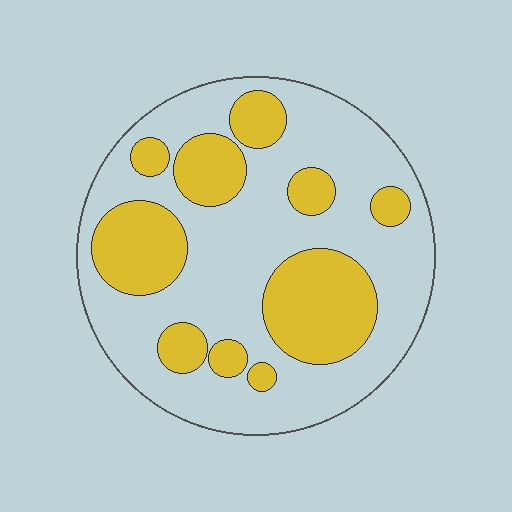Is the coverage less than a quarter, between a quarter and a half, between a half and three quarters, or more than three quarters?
Between a quarter and a half.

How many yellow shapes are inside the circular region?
10.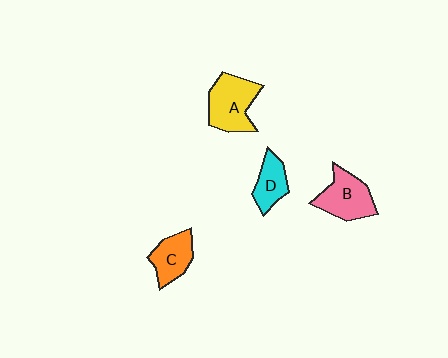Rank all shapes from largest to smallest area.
From largest to smallest: A (yellow), B (pink), C (orange), D (cyan).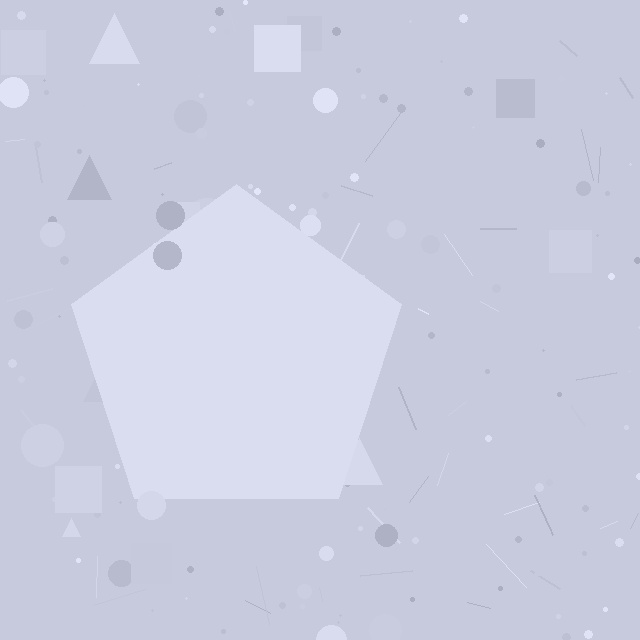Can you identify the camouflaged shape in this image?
The camouflaged shape is a pentagon.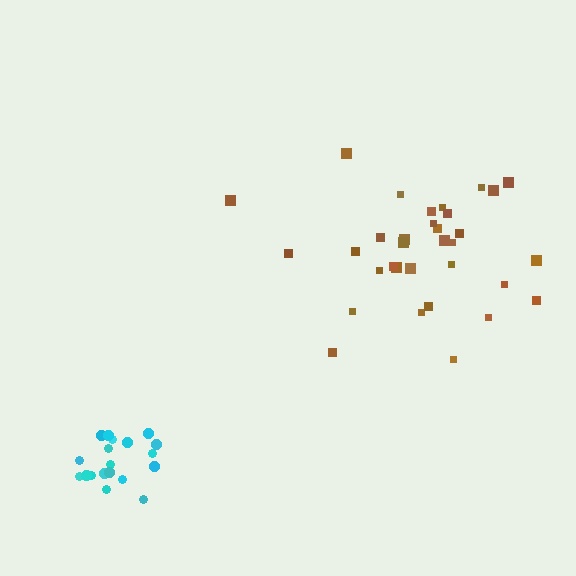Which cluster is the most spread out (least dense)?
Brown.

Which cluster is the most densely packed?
Cyan.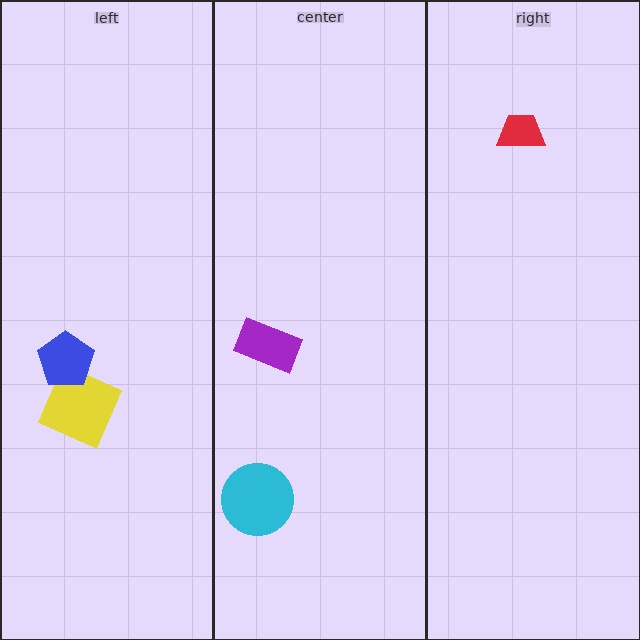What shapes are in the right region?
The red trapezoid.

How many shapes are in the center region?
2.